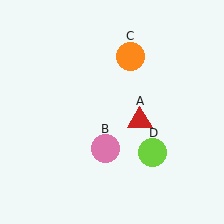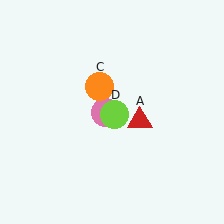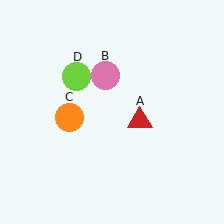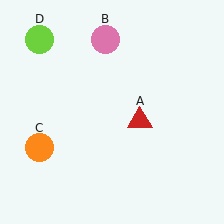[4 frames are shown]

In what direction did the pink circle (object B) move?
The pink circle (object B) moved up.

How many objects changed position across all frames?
3 objects changed position: pink circle (object B), orange circle (object C), lime circle (object D).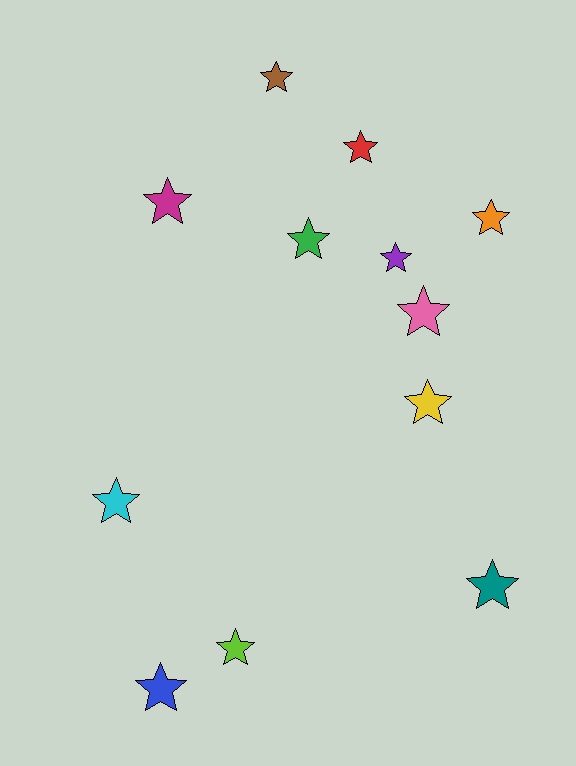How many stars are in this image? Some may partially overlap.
There are 12 stars.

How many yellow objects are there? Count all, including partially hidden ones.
There is 1 yellow object.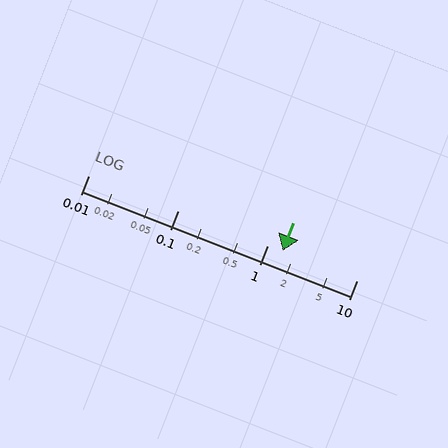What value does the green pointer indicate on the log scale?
The pointer indicates approximately 1.5.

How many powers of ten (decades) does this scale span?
The scale spans 3 decades, from 0.01 to 10.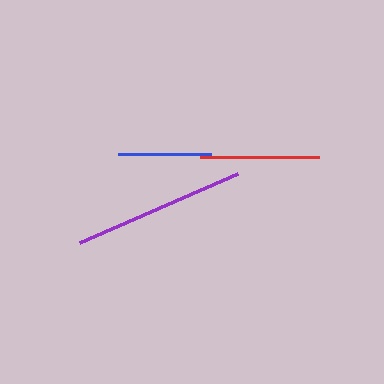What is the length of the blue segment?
The blue segment is approximately 93 pixels long.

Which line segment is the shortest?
The blue line is the shortest at approximately 93 pixels.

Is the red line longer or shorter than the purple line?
The purple line is longer than the red line.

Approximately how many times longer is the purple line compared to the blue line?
The purple line is approximately 1.9 times the length of the blue line.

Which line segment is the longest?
The purple line is the longest at approximately 172 pixels.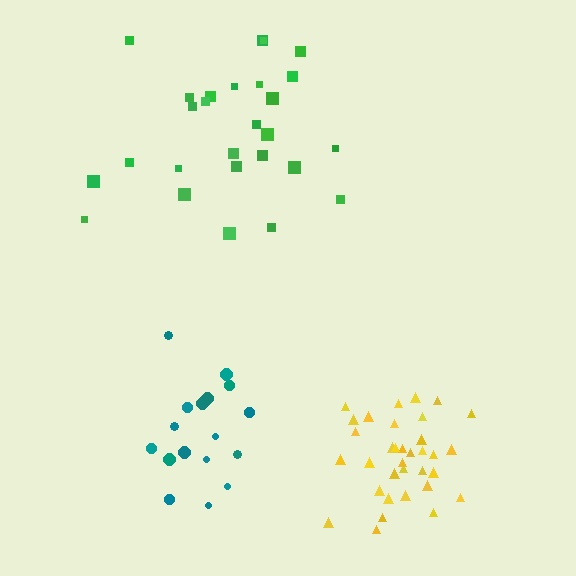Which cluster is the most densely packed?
Yellow.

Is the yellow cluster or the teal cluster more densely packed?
Yellow.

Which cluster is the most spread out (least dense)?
Green.